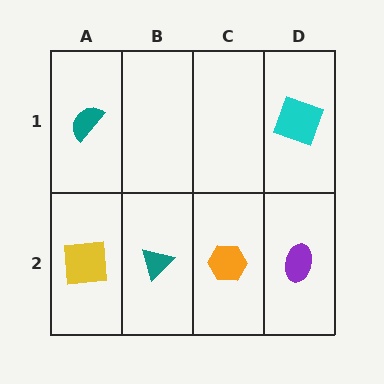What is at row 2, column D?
A purple ellipse.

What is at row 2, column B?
A teal triangle.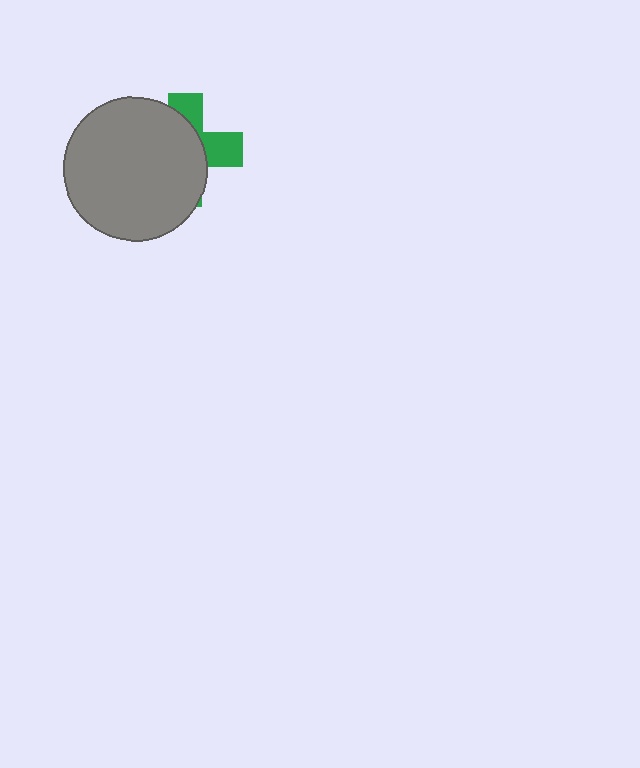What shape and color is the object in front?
The object in front is a gray circle.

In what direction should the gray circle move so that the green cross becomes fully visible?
The gray circle should move left. That is the shortest direction to clear the overlap and leave the green cross fully visible.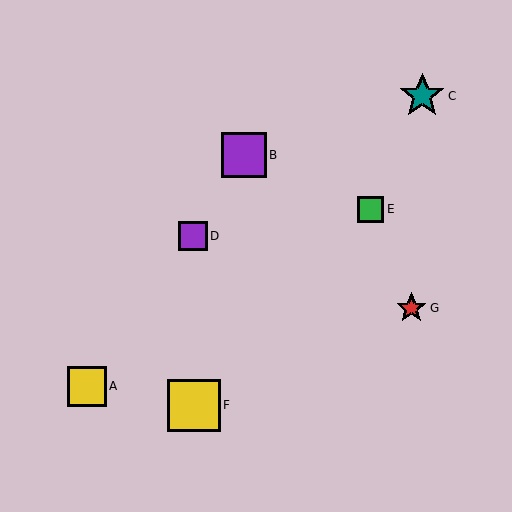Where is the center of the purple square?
The center of the purple square is at (244, 155).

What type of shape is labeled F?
Shape F is a yellow square.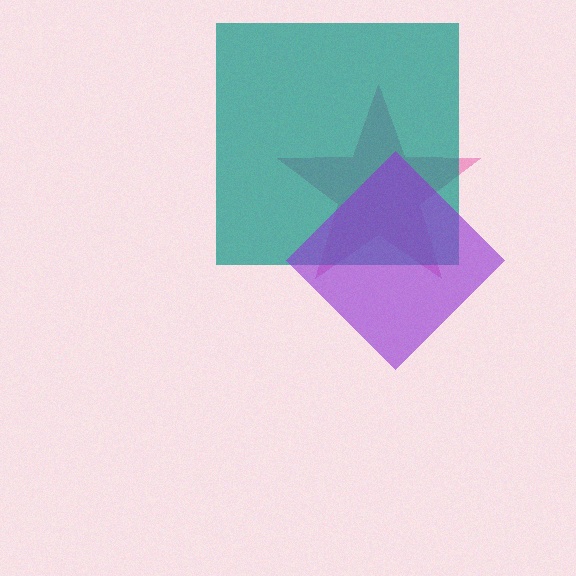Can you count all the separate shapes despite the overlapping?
Yes, there are 3 separate shapes.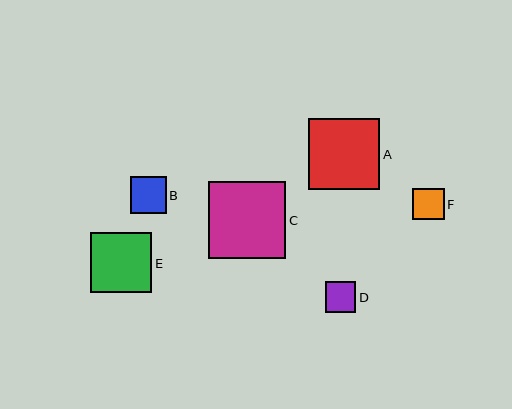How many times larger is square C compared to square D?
Square C is approximately 2.5 times the size of square D.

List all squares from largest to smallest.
From largest to smallest: C, A, E, B, F, D.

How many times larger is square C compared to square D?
Square C is approximately 2.5 times the size of square D.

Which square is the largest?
Square C is the largest with a size of approximately 77 pixels.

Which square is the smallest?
Square D is the smallest with a size of approximately 31 pixels.